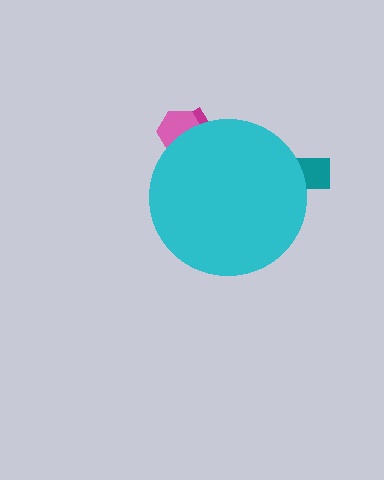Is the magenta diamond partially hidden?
Yes, the magenta diamond is partially hidden behind the cyan circle.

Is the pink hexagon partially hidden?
Yes, the pink hexagon is partially hidden behind the cyan circle.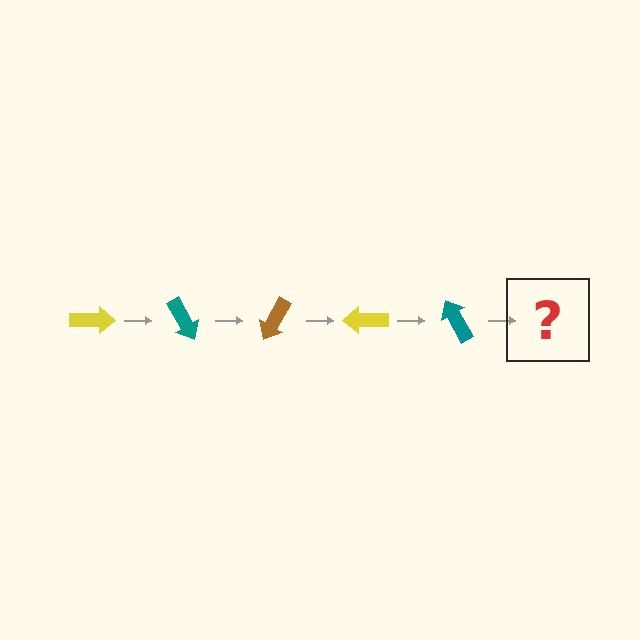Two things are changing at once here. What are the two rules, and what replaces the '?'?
The two rules are that it rotates 60 degrees each step and the color cycles through yellow, teal, and brown. The '?' should be a brown arrow, rotated 300 degrees from the start.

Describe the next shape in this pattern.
It should be a brown arrow, rotated 300 degrees from the start.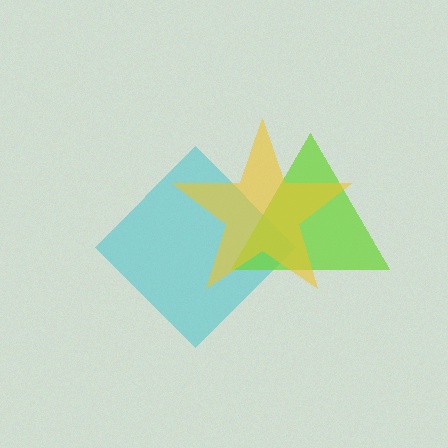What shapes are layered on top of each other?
The layered shapes are: a cyan diamond, a lime triangle, a yellow star.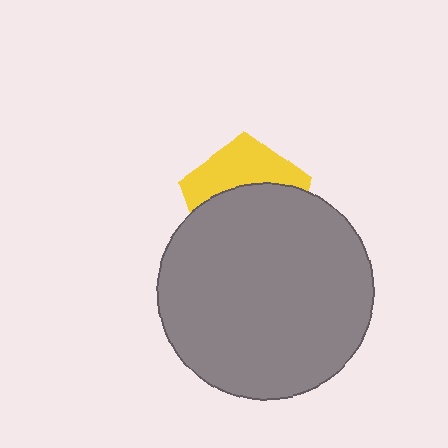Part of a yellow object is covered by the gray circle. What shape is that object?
It is a pentagon.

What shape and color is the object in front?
The object in front is a gray circle.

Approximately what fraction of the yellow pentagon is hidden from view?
Roughly 61% of the yellow pentagon is hidden behind the gray circle.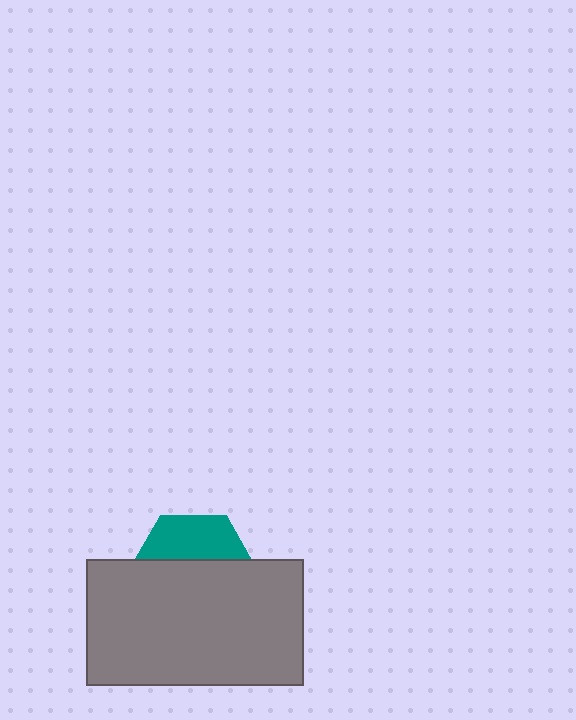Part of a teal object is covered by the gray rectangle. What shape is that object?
It is a hexagon.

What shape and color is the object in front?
The object in front is a gray rectangle.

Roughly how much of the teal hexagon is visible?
A small part of it is visible (roughly 36%).